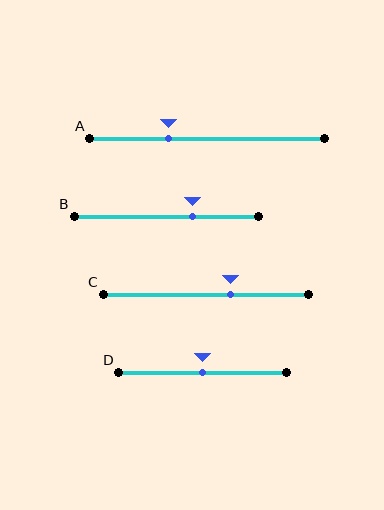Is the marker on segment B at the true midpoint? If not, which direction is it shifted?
No, the marker on segment B is shifted to the right by about 14% of the segment length.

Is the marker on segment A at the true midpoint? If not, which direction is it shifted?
No, the marker on segment A is shifted to the left by about 16% of the segment length.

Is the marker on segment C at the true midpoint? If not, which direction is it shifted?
No, the marker on segment C is shifted to the right by about 12% of the segment length.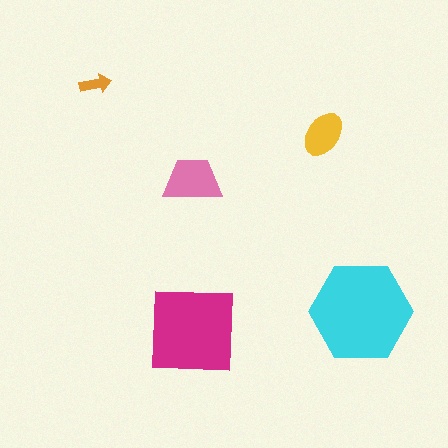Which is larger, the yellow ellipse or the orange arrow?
The yellow ellipse.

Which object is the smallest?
The orange arrow.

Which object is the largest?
The cyan hexagon.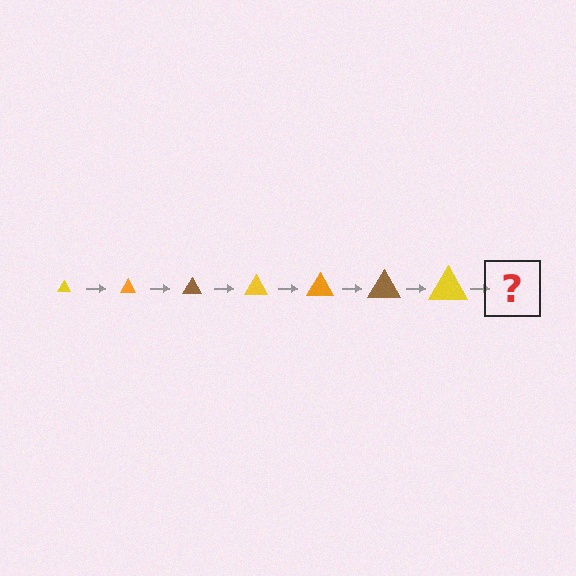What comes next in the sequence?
The next element should be an orange triangle, larger than the previous one.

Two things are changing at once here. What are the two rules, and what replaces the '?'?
The two rules are that the triangle grows larger each step and the color cycles through yellow, orange, and brown. The '?' should be an orange triangle, larger than the previous one.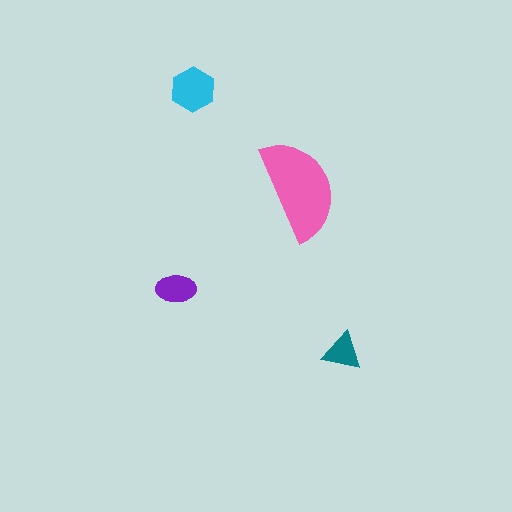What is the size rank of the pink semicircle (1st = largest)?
1st.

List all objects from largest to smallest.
The pink semicircle, the cyan hexagon, the purple ellipse, the teal triangle.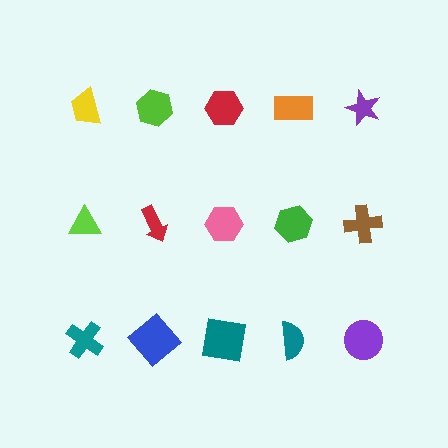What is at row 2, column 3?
A pink hexagon.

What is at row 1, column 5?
A purple star.